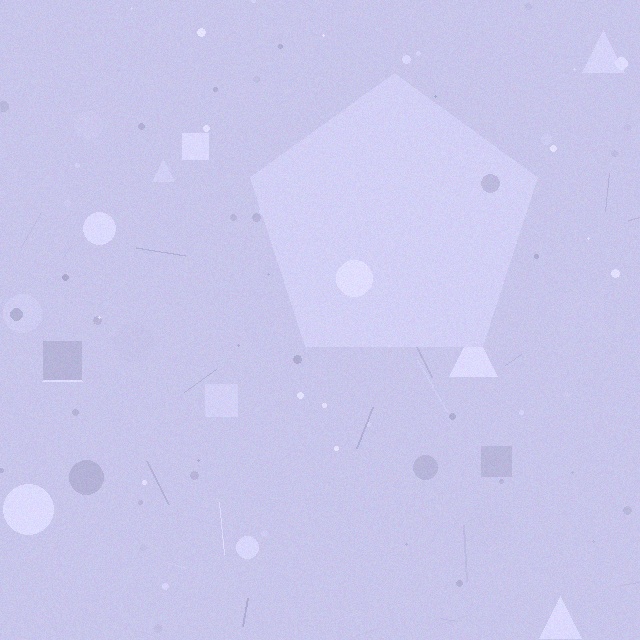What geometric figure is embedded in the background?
A pentagon is embedded in the background.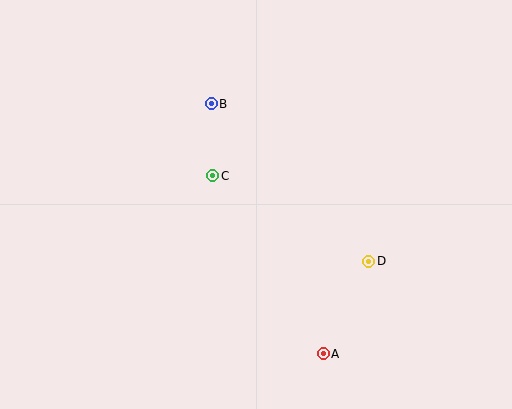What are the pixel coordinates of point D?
Point D is at (369, 261).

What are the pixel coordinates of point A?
Point A is at (323, 354).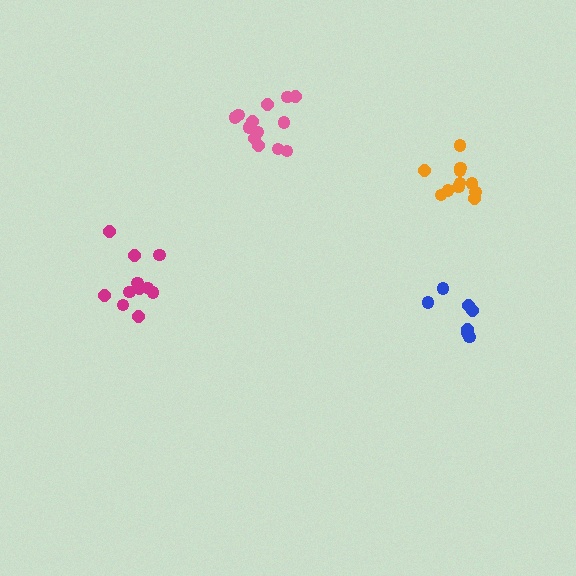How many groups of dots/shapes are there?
There are 4 groups.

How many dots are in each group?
Group 1: 11 dots, Group 2: 13 dots, Group 3: 11 dots, Group 4: 7 dots (42 total).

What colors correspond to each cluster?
The clusters are colored: orange, pink, magenta, blue.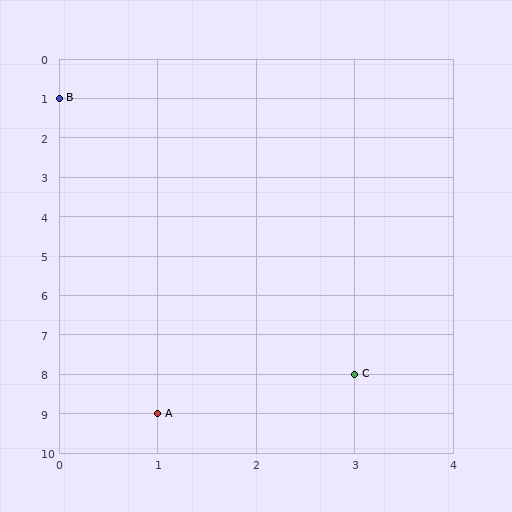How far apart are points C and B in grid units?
Points C and B are 3 columns and 7 rows apart (about 7.6 grid units diagonally).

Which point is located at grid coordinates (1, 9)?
Point A is at (1, 9).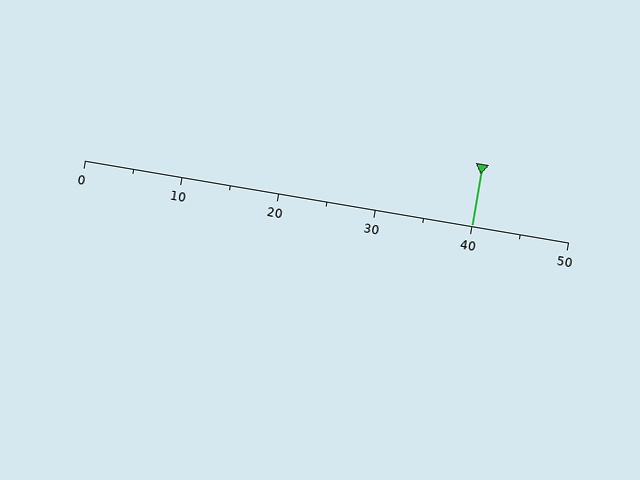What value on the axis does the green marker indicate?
The marker indicates approximately 40.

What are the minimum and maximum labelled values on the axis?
The axis runs from 0 to 50.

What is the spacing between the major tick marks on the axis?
The major ticks are spaced 10 apart.